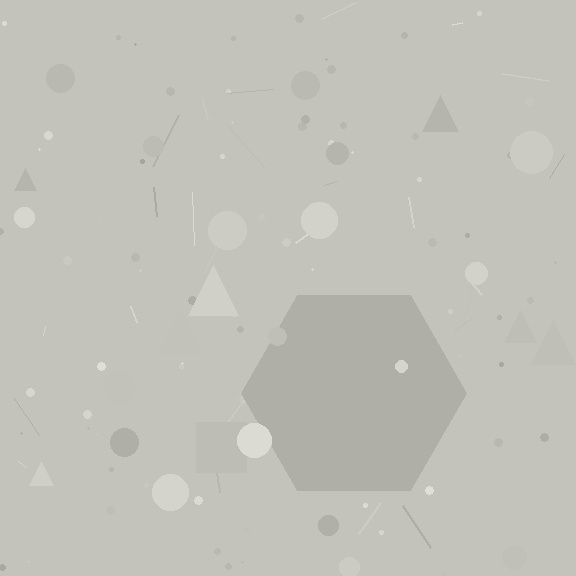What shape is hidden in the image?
A hexagon is hidden in the image.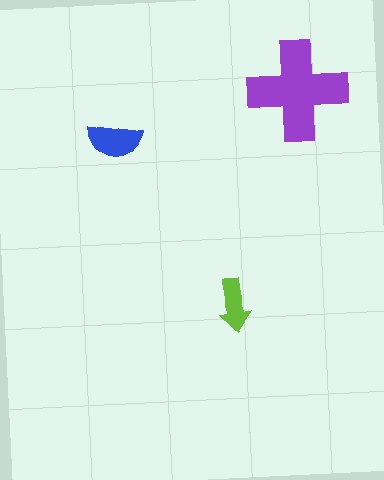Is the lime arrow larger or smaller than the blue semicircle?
Smaller.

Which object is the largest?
The purple cross.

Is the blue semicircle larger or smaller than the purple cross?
Smaller.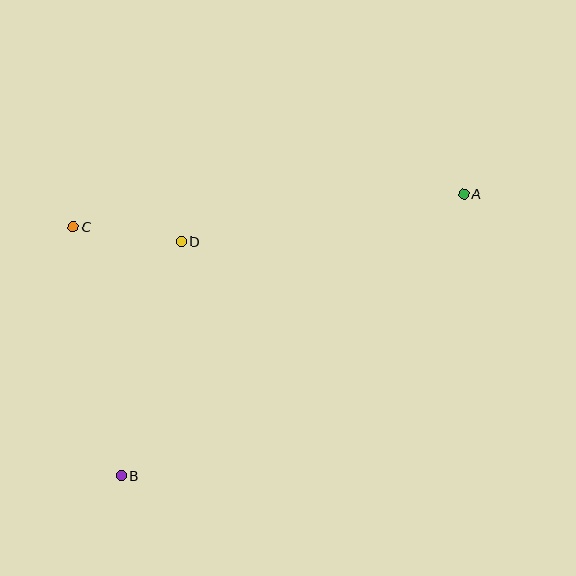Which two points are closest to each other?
Points C and D are closest to each other.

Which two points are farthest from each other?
Points A and B are farthest from each other.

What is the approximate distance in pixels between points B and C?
The distance between B and C is approximately 254 pixels.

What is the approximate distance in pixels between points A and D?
The distance between A and D is approximately 286 pixels.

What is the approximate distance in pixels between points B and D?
The distance between B and D is approximately 242 pixels.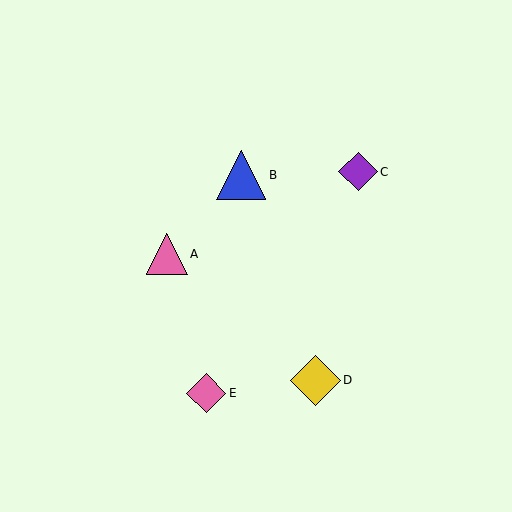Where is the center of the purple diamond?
The center of the purple diamond is at (358, 172).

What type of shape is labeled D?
Shape D is a yellow diamond.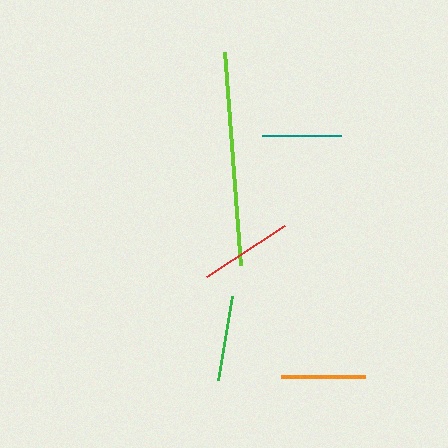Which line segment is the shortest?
The teal line is the shortest at approximately 79 pixels.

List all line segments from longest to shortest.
From longest to shortest: lime, red, green, orange, teal.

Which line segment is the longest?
The lime line is the longest at approximately 214 pixels.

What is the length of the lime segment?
The lime segment is approximately 214 pixels long.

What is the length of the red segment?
The red segment is approximately 93 pixels long.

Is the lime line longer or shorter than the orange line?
The lime line is longer than the orange line.